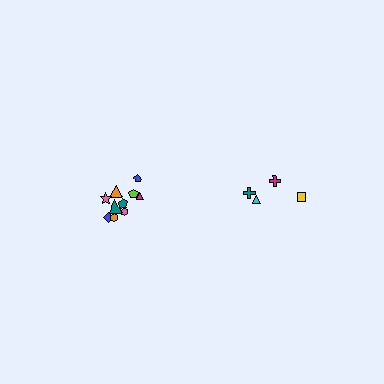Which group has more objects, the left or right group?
The left group.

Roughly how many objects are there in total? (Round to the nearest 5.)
Roughly 15 objects in total.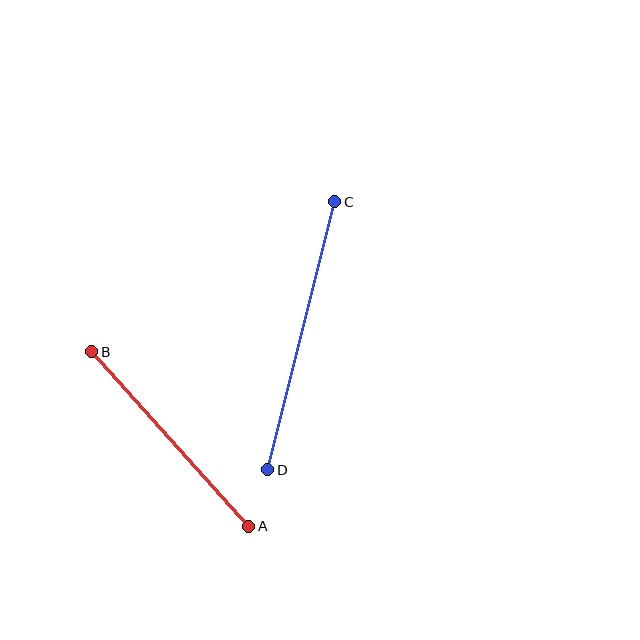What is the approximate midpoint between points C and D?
The midpoint is at approximately (301, 336) pixels.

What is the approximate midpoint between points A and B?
The midpoint is at approximately (170, 439) pixels.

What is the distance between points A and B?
The distance is approximately 235 pixels.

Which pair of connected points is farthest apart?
Points C and D are farthest apart.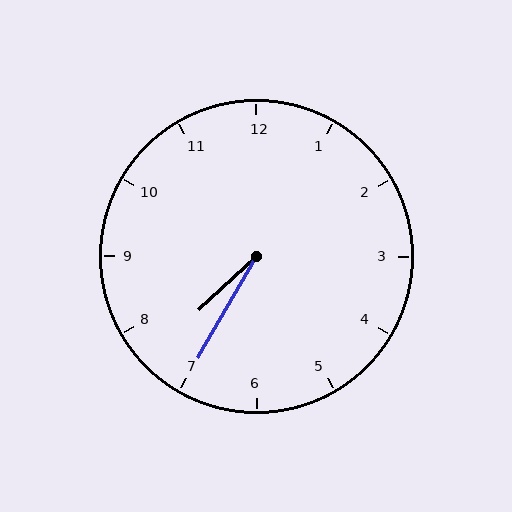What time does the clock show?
7:35.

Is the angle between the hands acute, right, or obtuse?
It is acute.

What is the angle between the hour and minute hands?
Approximately 18 degrees.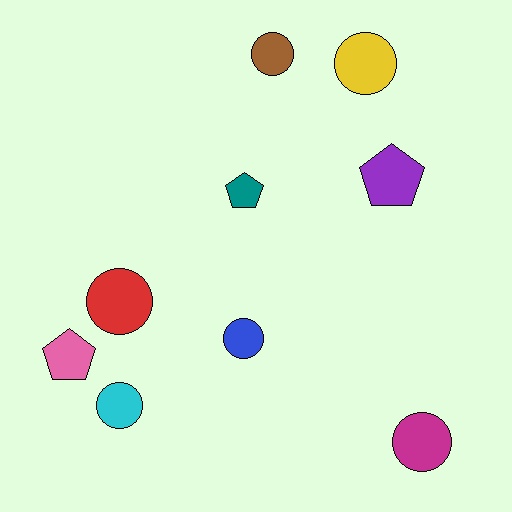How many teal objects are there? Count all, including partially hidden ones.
There is 1 teal object.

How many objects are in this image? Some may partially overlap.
There are 9 objects.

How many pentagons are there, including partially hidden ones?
There are 3 pentagons.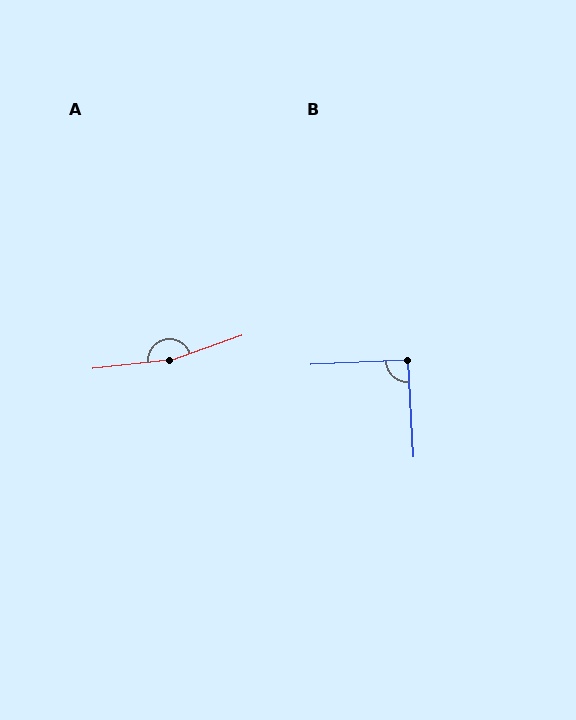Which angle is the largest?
A, at approximately 167 degrees.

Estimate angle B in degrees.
Approximately 91 degrees.